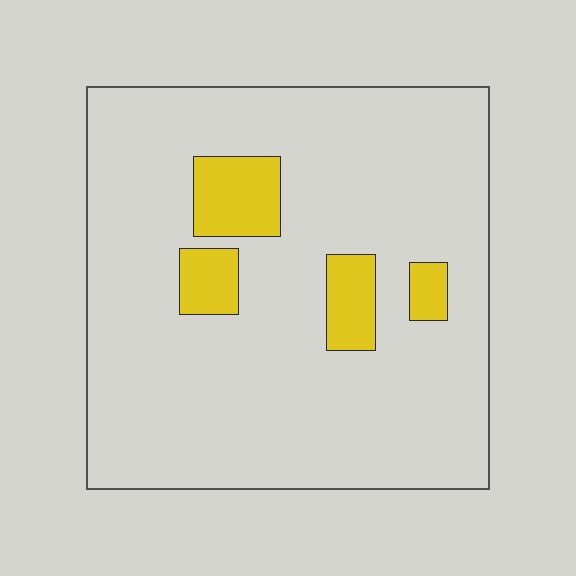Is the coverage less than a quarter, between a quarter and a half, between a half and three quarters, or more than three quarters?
Less than a quarter.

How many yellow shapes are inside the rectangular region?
4.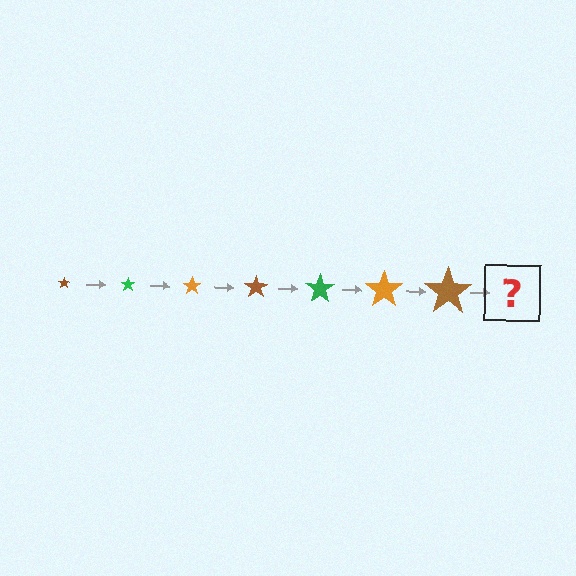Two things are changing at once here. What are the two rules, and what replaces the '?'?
The two rules are that the star grows larger each step and the color cycles through brown, green, and orange. The '?' should be a green star, larger than the previous one.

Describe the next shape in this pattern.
It should be a green star, larger than the previous one.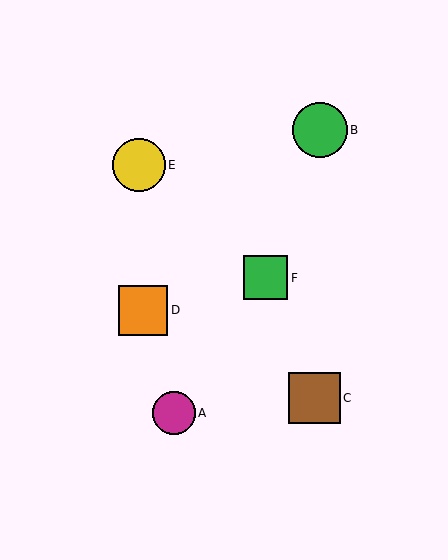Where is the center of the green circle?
The center of the green circle is at (320, 130).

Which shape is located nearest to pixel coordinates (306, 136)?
The green circle (labeled B) at (320, 130) is nearest to that location.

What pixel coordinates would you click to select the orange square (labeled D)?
Click at (143, 310) to select the orange square D.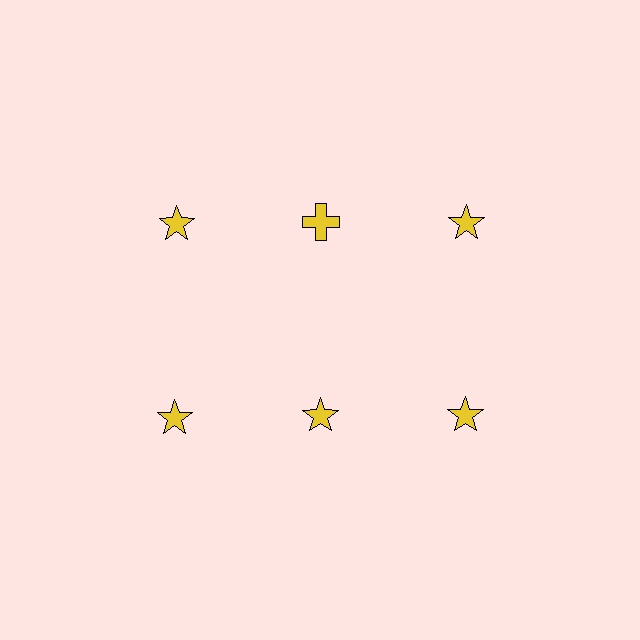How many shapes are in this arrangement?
There are 6 shapes arranged in a grid pattern.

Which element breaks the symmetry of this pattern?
The yellow cross in the top row, second from left column breaks the symmetry. All other shapes are yellow stars.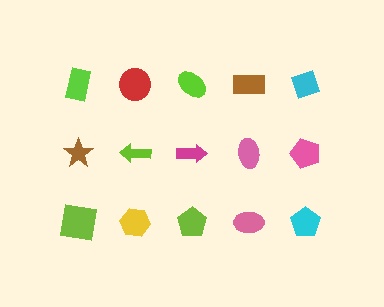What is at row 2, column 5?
A pink pentagon.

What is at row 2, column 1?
A brown star.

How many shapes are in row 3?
5 shapes.